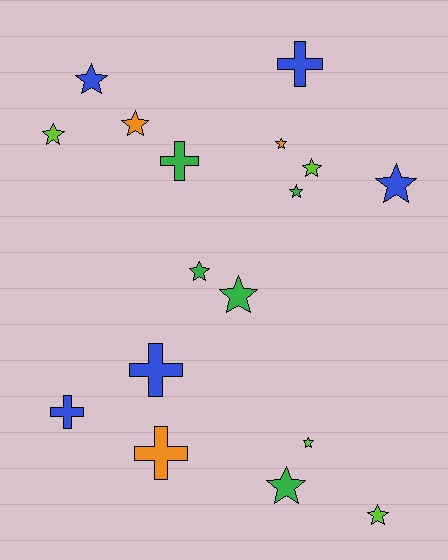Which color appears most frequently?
Green, with 5 objects.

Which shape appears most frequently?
Star, with 12 objects.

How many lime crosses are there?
There are no lime crosses.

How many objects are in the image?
There are 17 objects.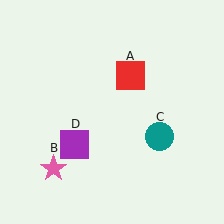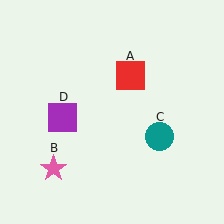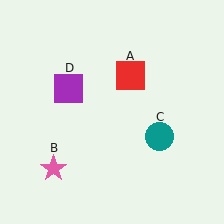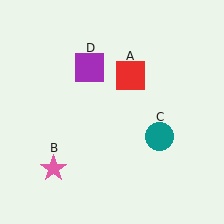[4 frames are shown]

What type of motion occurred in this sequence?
The purple square (object D) rotated clockwise around the center of the scene.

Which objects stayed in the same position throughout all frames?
Red square (object A) and pink star (object B) and teal circle (object C) remained stationary.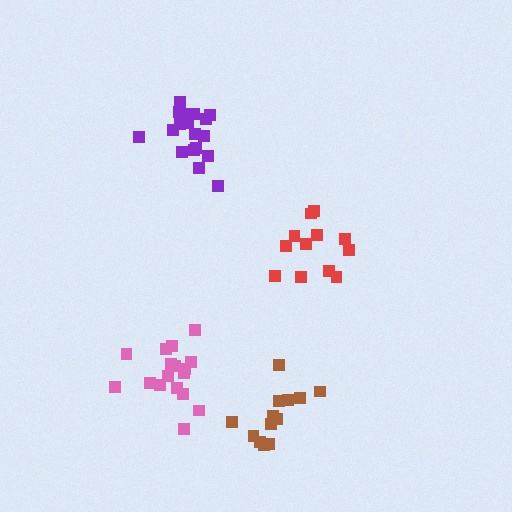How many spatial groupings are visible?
There are 4 spatial groupings.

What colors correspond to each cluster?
The clusters are colored: red, brown, purple, pink.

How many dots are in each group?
Group 1: 12 dots, Group 2: 13 dots, Group 3: 18 dots, Group 4: 17 dots (60 total).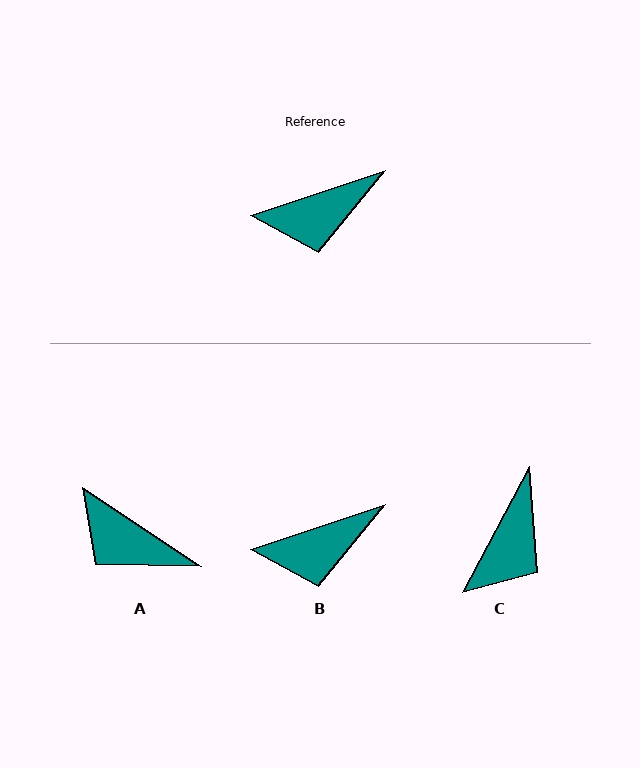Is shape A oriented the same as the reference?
No, it is off by about 52 degrees.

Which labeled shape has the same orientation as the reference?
B.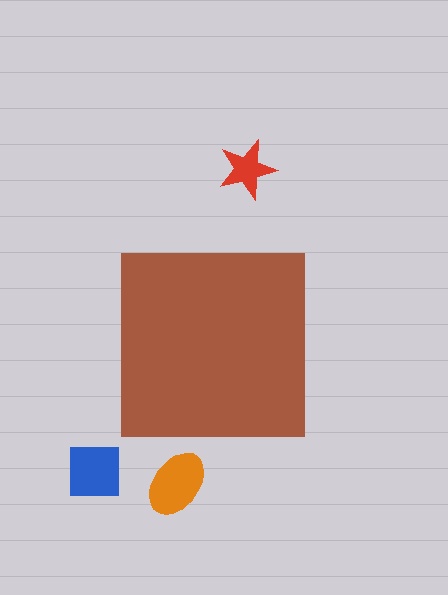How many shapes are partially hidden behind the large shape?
0 shapes are partially hidden.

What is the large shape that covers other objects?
A brown square.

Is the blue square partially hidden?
No, the blue square is fully visible.